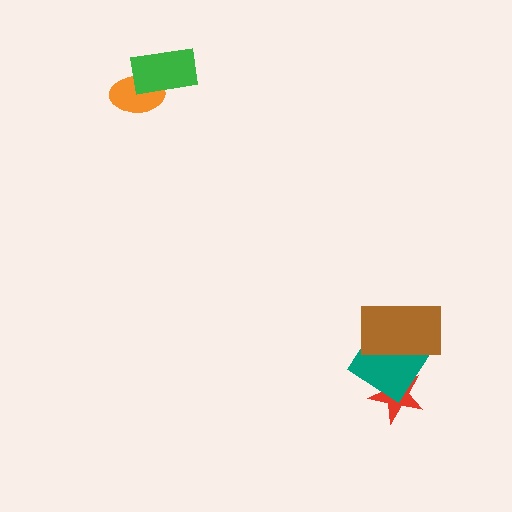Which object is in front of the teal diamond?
The brown rectangle is in front of the teal diamond.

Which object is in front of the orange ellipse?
The green rectangle is in front of the orange ellipse.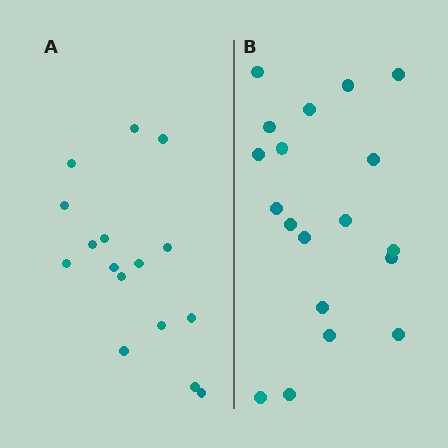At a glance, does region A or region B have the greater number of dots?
Region B (the right region) has more dots.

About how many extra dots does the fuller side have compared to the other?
Region B has just a few more — roughly 2 or 3 more dots than region A.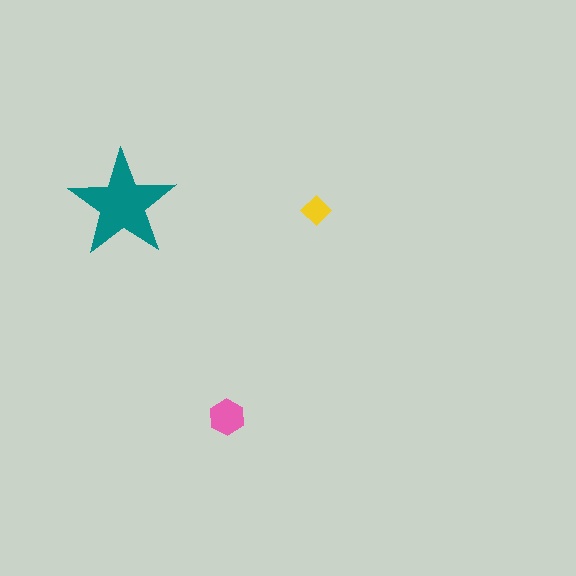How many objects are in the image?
There are 3 objects in the image.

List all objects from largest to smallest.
The teal star, the pink hexagon, the yellow diamond.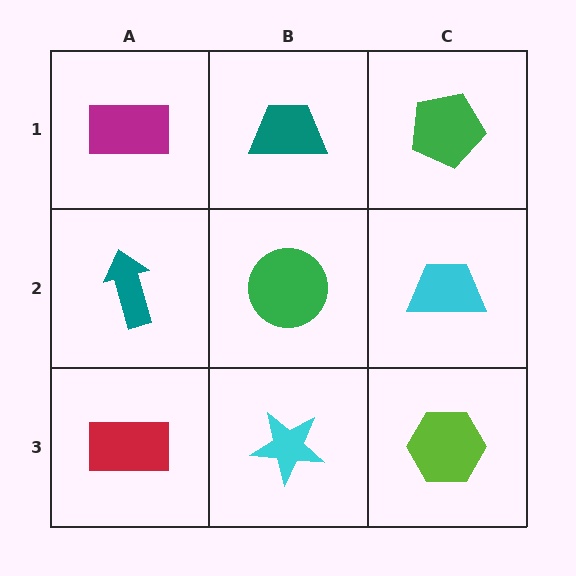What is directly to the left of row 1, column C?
A teal trapezoid.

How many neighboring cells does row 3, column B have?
3.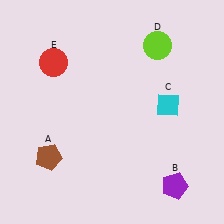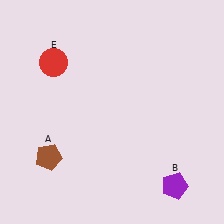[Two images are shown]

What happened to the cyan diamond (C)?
The cyan diamond (C) was removed in Image 2. It was in the top-right area of Image 1.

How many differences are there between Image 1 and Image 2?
There are 2 differences between the two images.